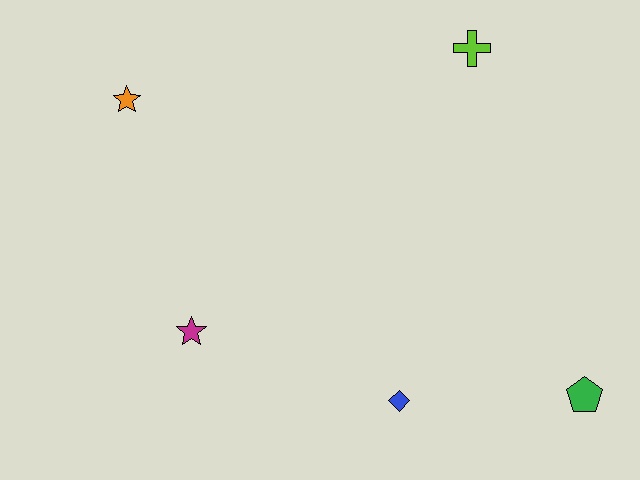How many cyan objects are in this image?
There are no cyan objects.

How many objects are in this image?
There are 5 objects.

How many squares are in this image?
There are no squares.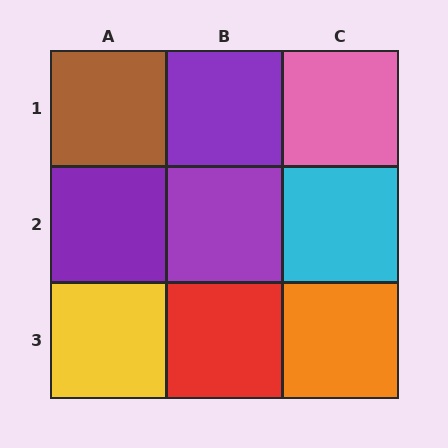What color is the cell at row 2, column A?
Purple.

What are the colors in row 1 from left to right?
Brown, purple, pink.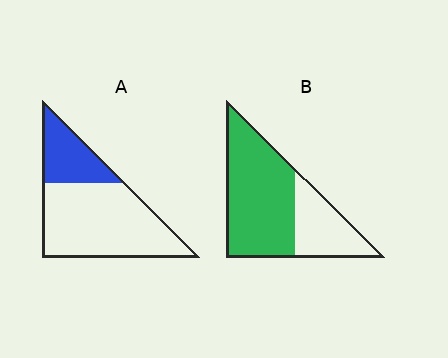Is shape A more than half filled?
No.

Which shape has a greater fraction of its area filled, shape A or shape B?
Shape B.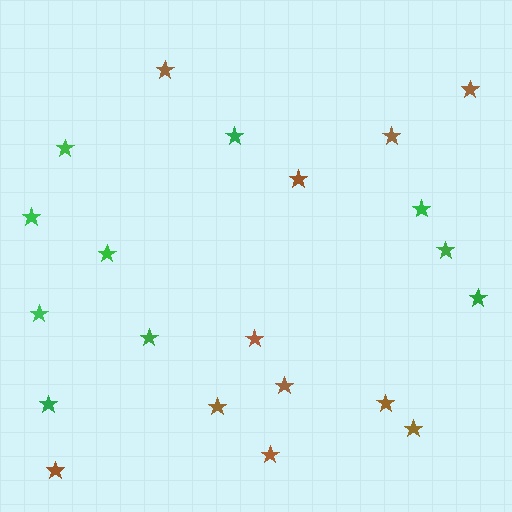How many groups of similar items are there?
There are 2 groups: one group of brown stars (11) and one group of green stars (10).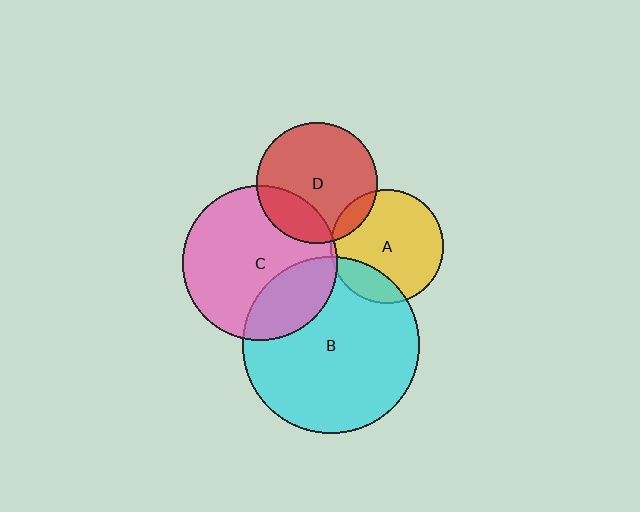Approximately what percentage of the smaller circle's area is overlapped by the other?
Approximately 25%.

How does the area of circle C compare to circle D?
Approximately 1.6 times.